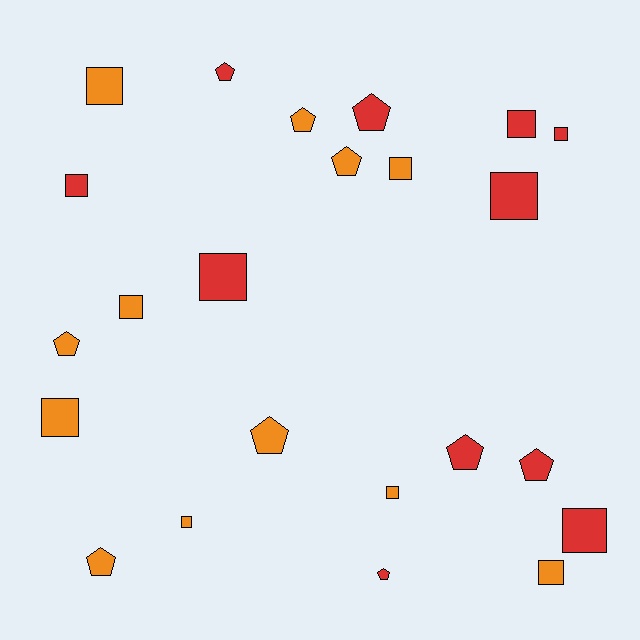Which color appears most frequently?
Orange, with 12 objects.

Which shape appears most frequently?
Square, with 13 objects.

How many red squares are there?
There are 6 red squares.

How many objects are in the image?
There are 23 objects.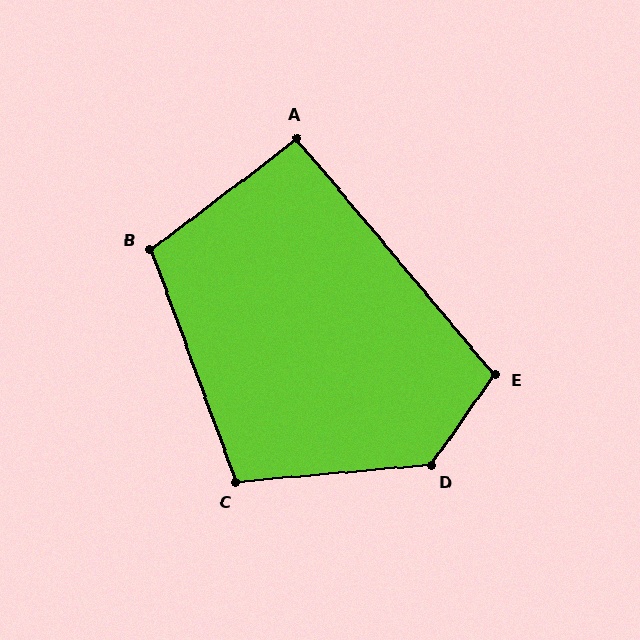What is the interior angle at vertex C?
Approximately 105 degrees (obtuse).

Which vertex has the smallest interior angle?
A, at approximately 93 degrees.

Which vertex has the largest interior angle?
D, at approximately 130 degrees.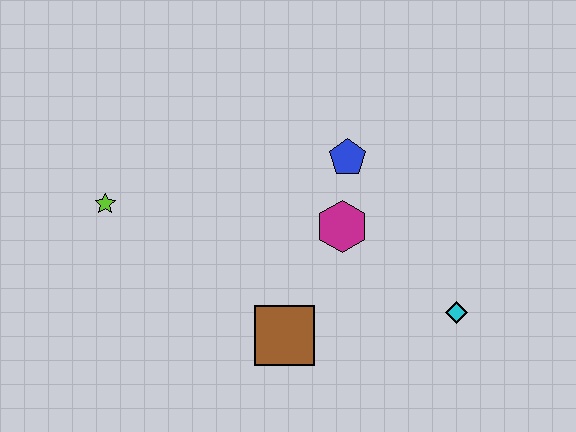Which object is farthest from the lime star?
The cyan diamond is farthest from the lime star.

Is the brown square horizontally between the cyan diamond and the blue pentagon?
No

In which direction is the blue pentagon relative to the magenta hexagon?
The blue pentagon is above the magenta hexagon.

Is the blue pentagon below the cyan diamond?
No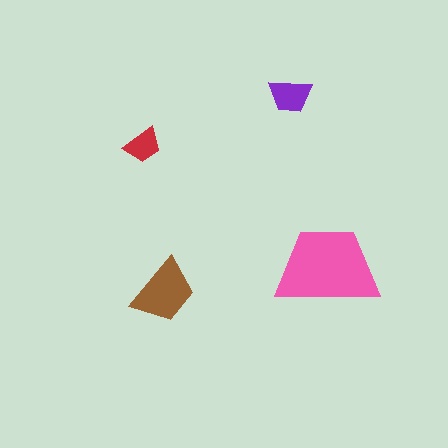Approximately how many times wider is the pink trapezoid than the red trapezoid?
About 3 times wider.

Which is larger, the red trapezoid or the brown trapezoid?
The brown one.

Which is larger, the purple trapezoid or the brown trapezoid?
The brown one.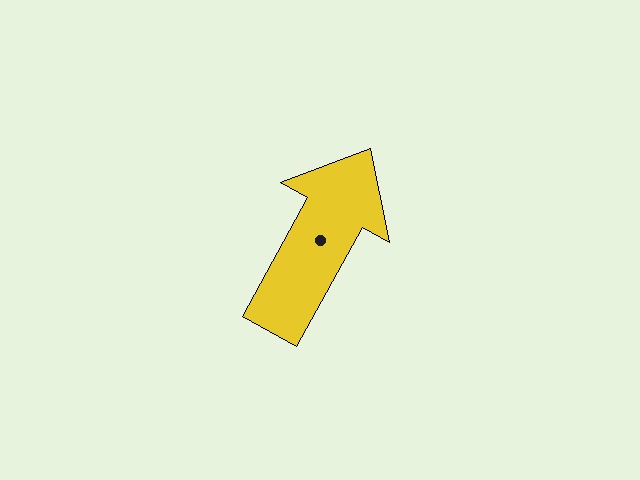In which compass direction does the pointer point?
Northeast.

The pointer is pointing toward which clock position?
Roughly 1 o'clock.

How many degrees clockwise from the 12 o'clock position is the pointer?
Approximately 29 degrees.